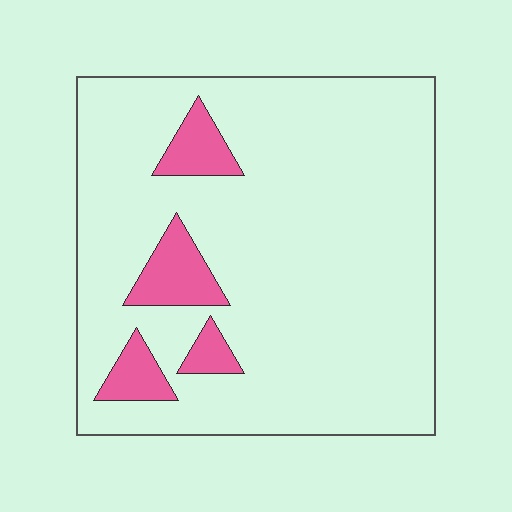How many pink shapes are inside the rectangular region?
4.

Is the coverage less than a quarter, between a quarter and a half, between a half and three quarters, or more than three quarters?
Less than a quarter.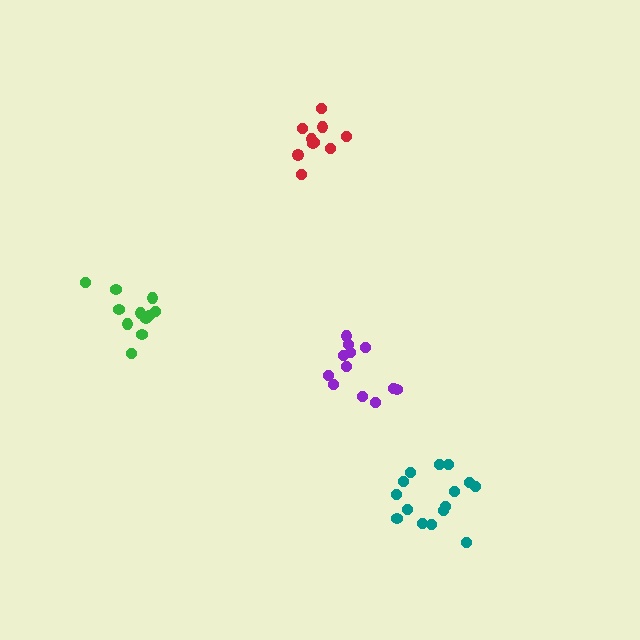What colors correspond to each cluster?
The clusters are colored: green, teal, red, purple.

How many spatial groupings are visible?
There are 4 spatial groupings.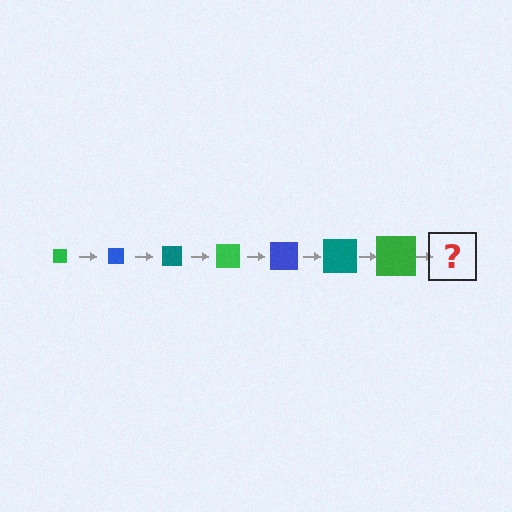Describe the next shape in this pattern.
It should be a blue square, larger than the previous one.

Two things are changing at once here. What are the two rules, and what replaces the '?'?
The two rules are that the square grows larger each step and the color cycles through green, blue, and teal. The '?' should be a blue square, larger than the previous one.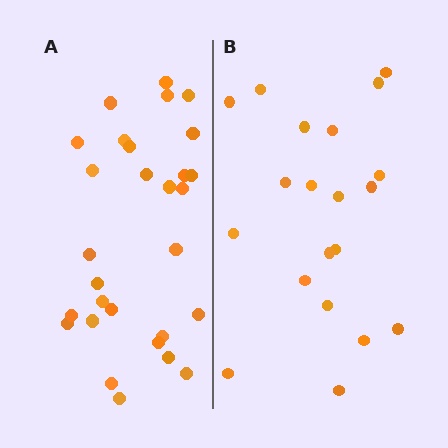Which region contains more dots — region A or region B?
Region A (the left region) has more dots.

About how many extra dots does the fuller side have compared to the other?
Region A has roughly 8 or so more dots than region B.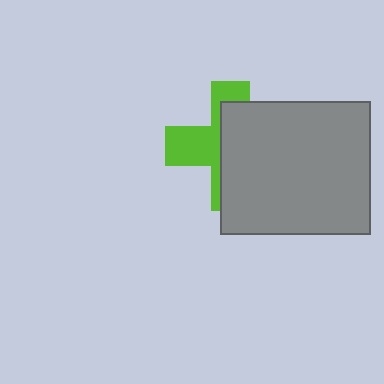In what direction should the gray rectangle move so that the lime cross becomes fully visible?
The gray rectangle should move right. That is the shortest direction to clear the overlap and leave the lime cross fully visible.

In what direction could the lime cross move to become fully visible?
The lime cross could move left. That would shift it out from behind the gray rectangle entirely.